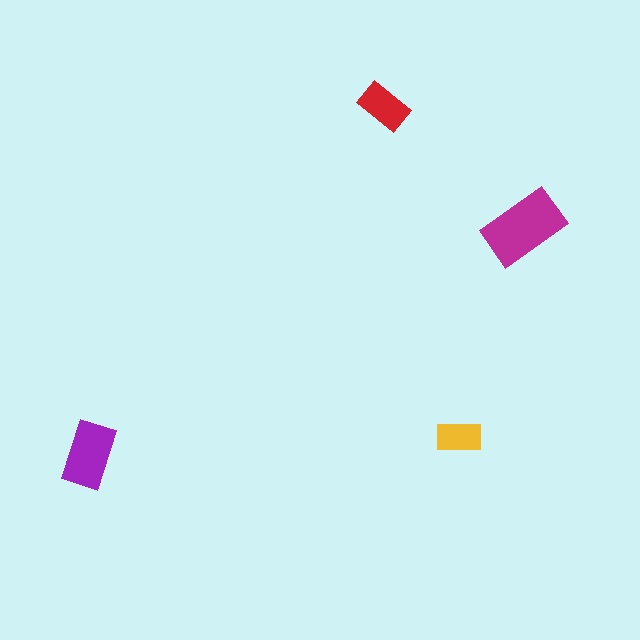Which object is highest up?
The red rectangle is topmost.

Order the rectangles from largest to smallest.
the magenta one, the purple one, the red one, the yellow one.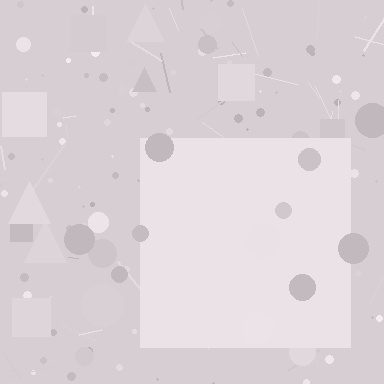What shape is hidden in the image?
A square is hidden in the image.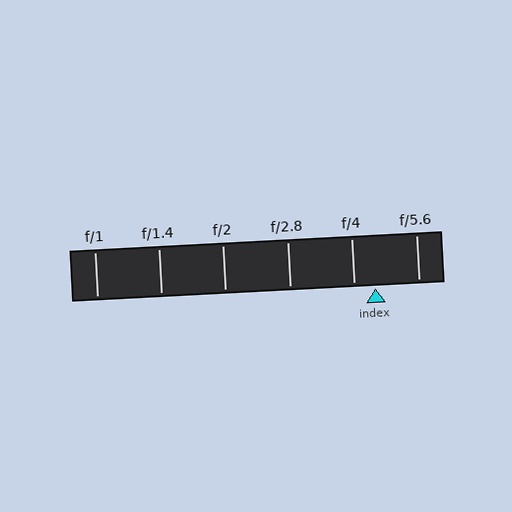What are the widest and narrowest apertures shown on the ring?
The widest aperture shown is f/1 and the narrowest is f/5.6.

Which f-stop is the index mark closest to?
The index mark is closest to f/4.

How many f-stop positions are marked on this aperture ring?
There are 6 f-stop positions marked.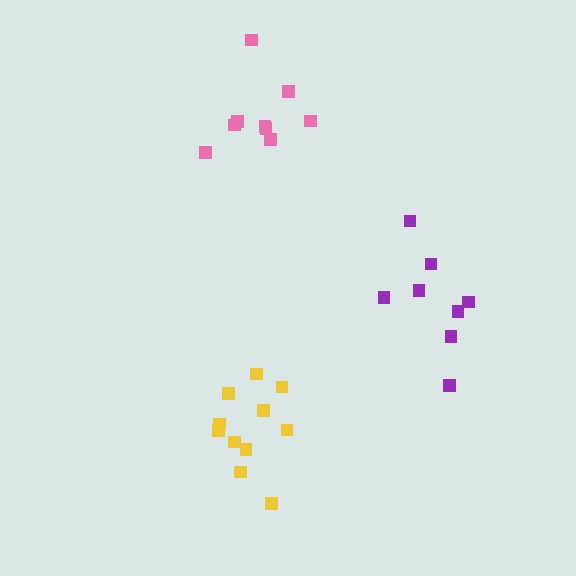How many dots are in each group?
Group 1: 9 dots, Group 2: 11 dots, Group 3: 8 dots (28 total).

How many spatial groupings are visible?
There are 3 spatial groupings.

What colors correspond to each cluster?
The clusters are colored: pink, yellow, purple.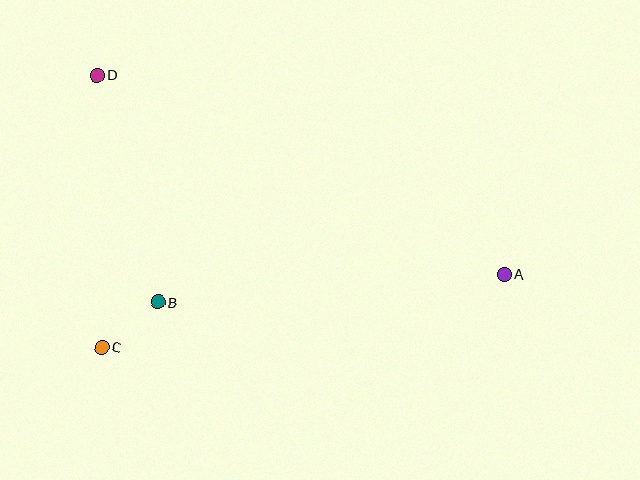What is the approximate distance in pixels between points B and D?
The distance between B and D is approximately 235 pixels.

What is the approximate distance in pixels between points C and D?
The distance between C and D is approximately 272 pixels.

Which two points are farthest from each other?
Points A and D are farthest from each other.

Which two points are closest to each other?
Points B and C are closest to each other.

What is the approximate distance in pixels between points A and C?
The distance between A and C is approximately 409 pixels.